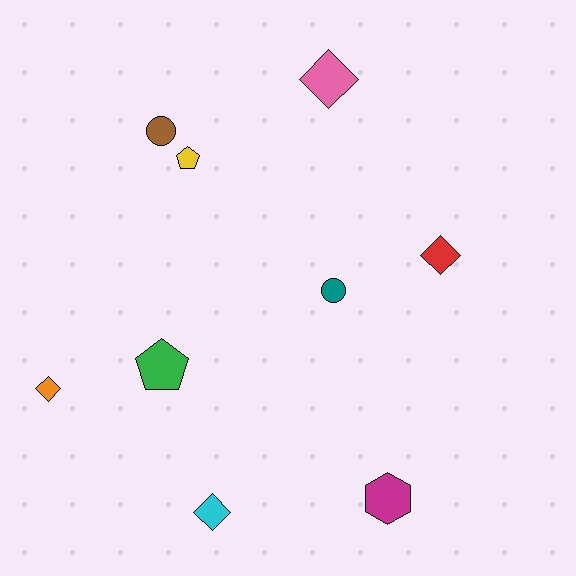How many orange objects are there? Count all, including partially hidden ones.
There is 1 orange object.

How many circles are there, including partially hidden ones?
There are 2 circles.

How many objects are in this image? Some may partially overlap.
There are 9 objects.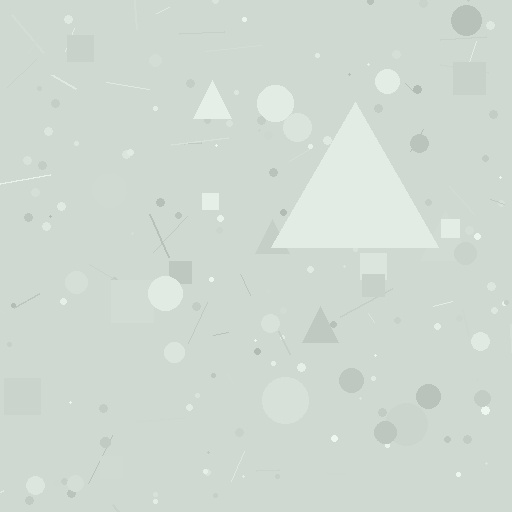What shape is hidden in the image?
A triangle is hidden in the image.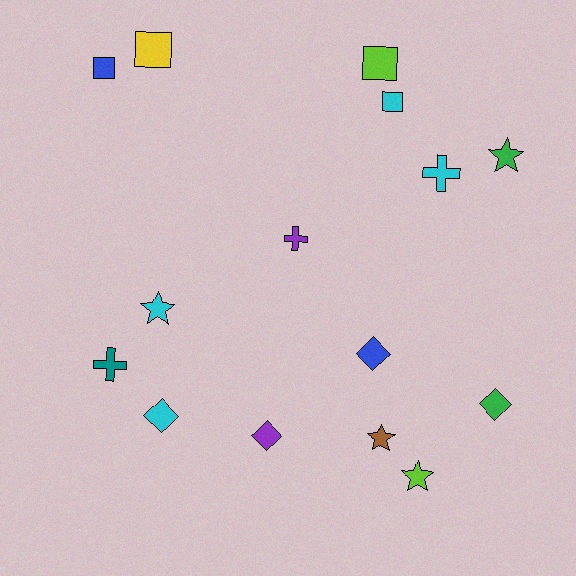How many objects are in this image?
There are 15 objects.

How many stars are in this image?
There are 4 stars.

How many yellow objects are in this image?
There is 1 yellow object.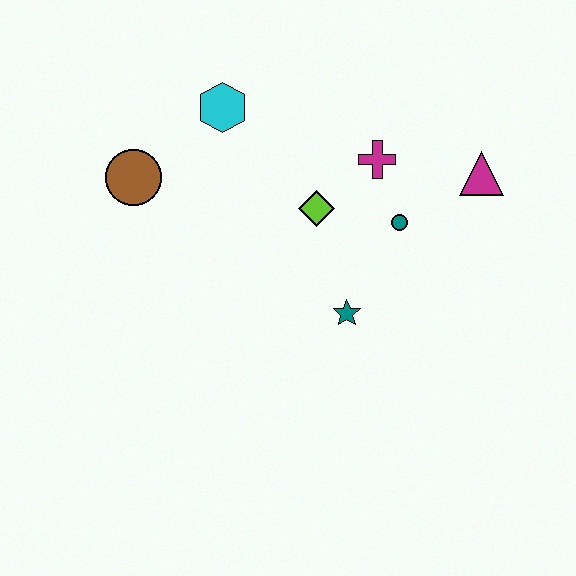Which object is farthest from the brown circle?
The magenta triangle is farthest from the brown circle.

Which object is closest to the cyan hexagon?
The brown circle is closest to the cyan hexagon.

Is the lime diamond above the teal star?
Yes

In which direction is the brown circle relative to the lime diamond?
The brown circle is to the left of the lime diamond.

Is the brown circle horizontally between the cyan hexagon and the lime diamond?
No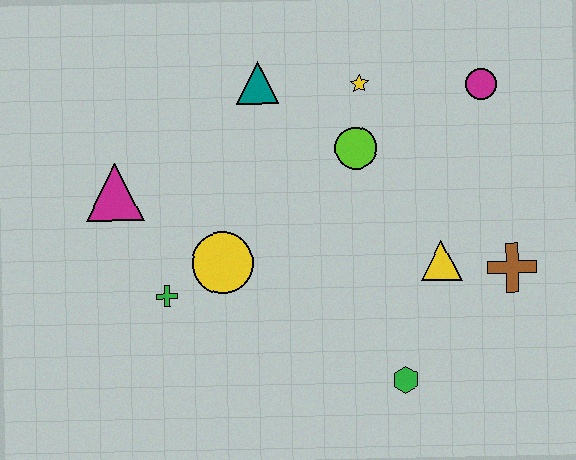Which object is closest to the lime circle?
The yellow star is closest to the lime circle.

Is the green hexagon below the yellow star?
Yes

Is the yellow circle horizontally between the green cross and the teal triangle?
Yes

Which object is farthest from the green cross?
The magenta circle is farthest from the green cross.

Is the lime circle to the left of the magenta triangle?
No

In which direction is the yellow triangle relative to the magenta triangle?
The yellow triangle is to the right of the magenta triangle.